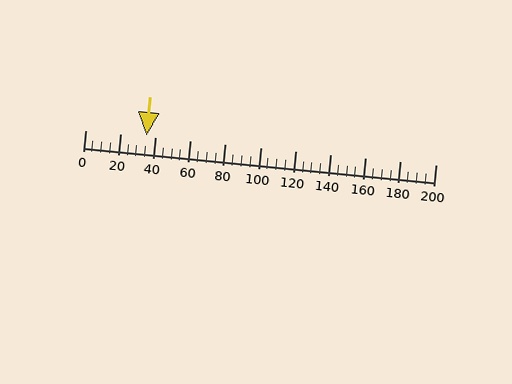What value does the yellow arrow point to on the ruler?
The yellow arrow points to approximately 35.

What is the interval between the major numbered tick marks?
The major tick marks are spaced 20 units apart.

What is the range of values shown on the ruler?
The ruler shows values from 0 to 200.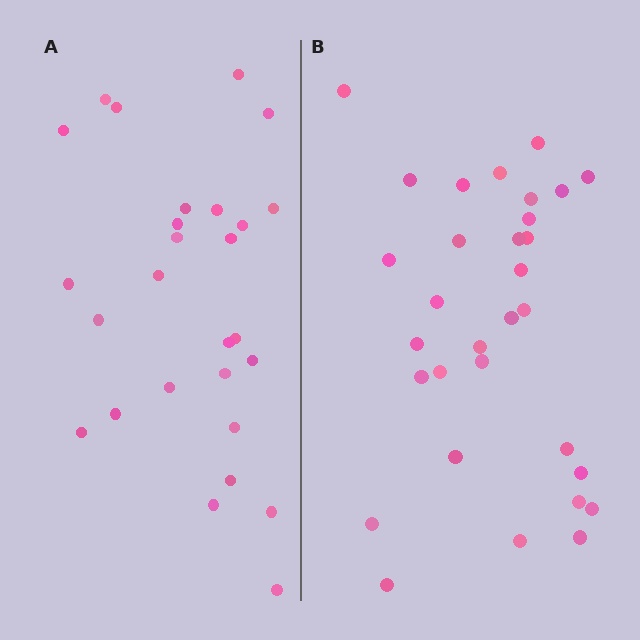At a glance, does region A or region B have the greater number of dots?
Region B (the right region) has more dots.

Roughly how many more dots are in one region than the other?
Region B has about 4 more dots than region A.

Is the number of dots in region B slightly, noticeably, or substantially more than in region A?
Region B has only slightly more — the two regions are fairly close. The ratio is roughly 1.1 to 1.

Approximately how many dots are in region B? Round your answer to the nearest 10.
About 30 dots. (The exact count is 31, which rounds to 30.)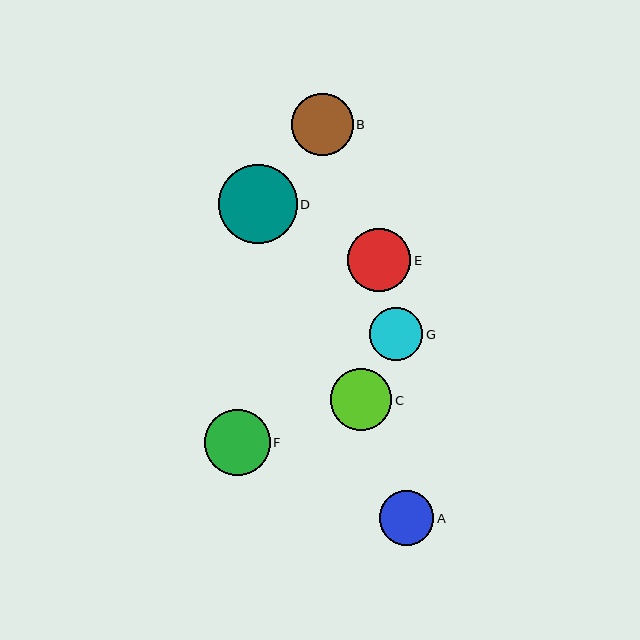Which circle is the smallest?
Circle G is the smallest with a size of approximately 54 pixels.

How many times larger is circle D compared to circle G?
Circle D is approximately 1.5 times the size of circle G.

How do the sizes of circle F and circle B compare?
Circle F and circle B are approximately the same size.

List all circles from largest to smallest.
From largest to smallest: D, F, E, C, B, A, G.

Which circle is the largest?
Circle D is the largest with a size of approximately 78 pixels.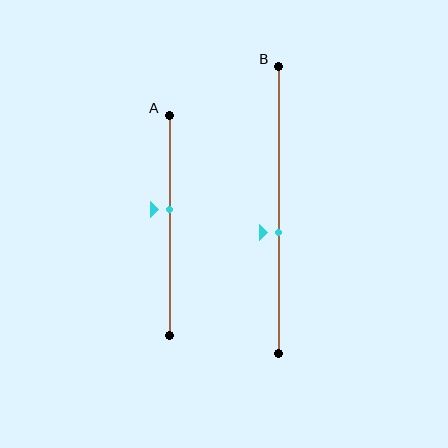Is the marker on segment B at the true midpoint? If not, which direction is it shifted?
No, the marker on segment B is shifted downward by about 8% of the segment length.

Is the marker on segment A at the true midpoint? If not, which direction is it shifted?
No, the marker on segment A is shifted upward by about 7% of the segment length.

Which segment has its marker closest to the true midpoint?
Segment A has its marker closest to the true midpoint.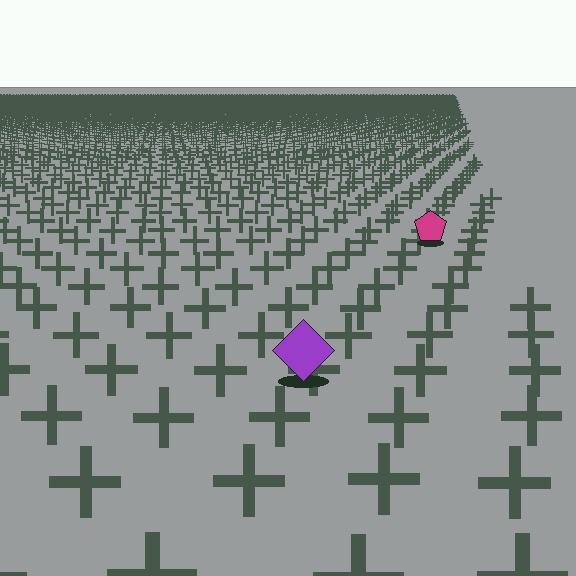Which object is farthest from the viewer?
The magenta pentagon is farthest from the viewer. It appears smaller and the ground texture around it is denser.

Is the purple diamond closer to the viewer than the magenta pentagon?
Yes. The purple diamond is closer — you can tell from the texture gradient: the ground texture is coarser near it.